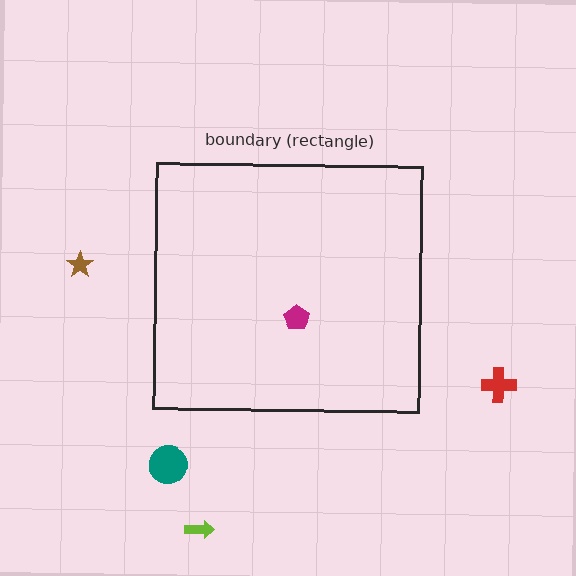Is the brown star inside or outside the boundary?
Outside.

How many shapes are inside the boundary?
1 inside, 4 outside.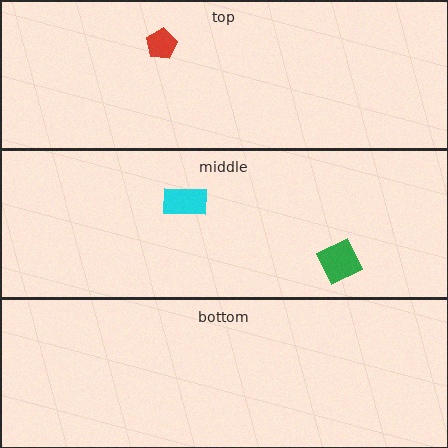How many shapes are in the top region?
1.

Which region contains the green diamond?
The middle region.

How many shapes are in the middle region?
2.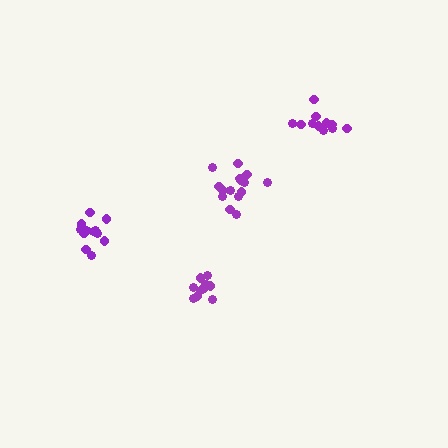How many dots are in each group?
Group 1: 10 dots, Group 2: 15 dots, Group 3: 12 dots, Group 4: 11 dots (48 total).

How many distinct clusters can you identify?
There are 4 distinct clusters.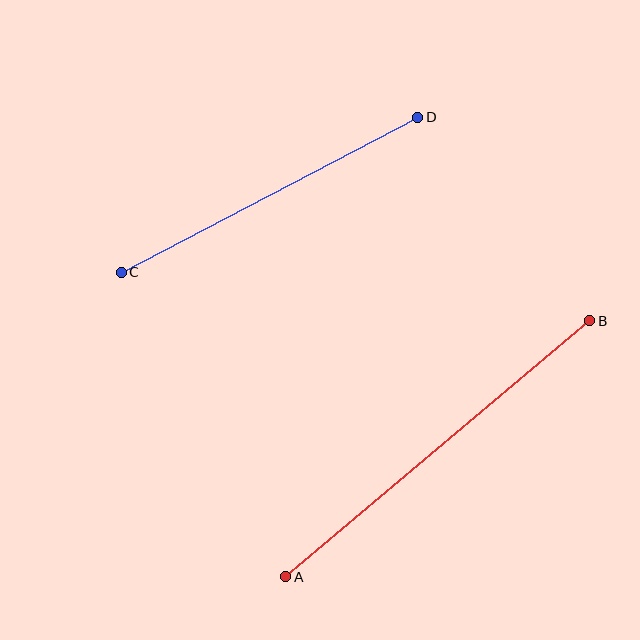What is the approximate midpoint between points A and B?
The midpoint is at approximately (438, 449) pixels.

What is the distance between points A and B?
The distance is approximately 397 pixels.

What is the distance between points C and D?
The distance is approximately 335 pixels.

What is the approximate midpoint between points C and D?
The midpoint is at approximately (269, 195) pixels.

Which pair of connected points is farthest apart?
Points A and B are farthest apart.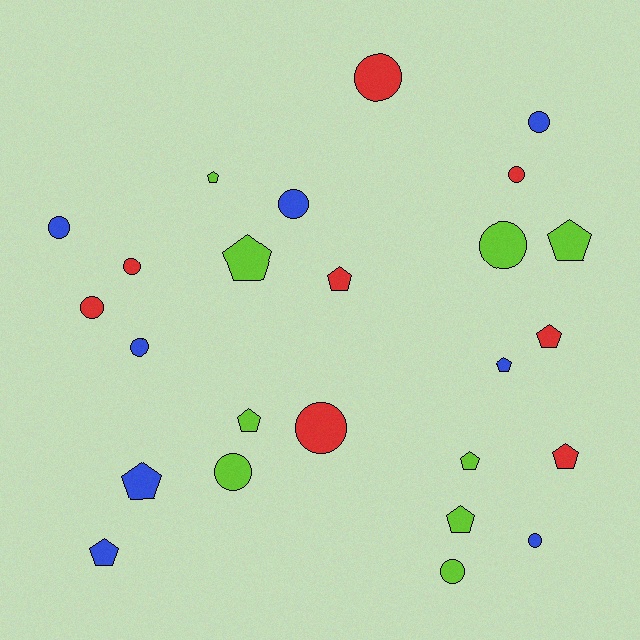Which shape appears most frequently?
Circle, with 13 objects.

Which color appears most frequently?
Lime, with 9 objects.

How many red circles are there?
There are 5 red circles.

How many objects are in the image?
There are 25 objects.